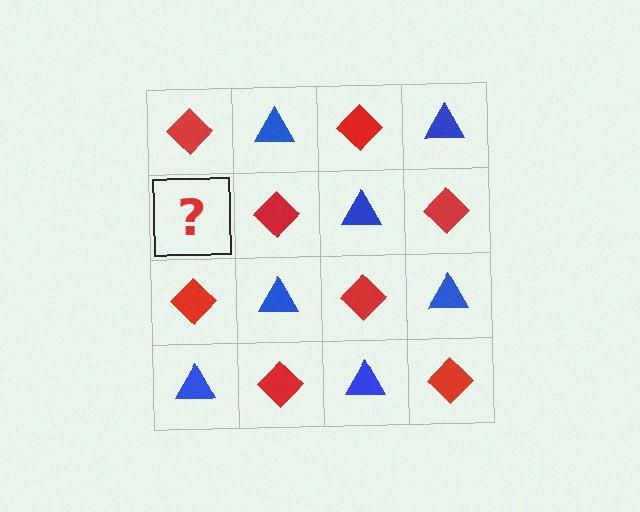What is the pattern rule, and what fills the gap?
The rule is that it alternates red diamond and blue triangle in a checkerboard pattern. The gap should be filled with a blue triangle.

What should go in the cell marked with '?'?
The missing cell should contain a blue triangle.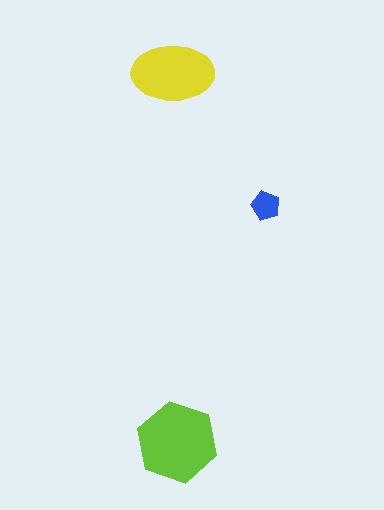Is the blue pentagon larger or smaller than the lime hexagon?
Smaller.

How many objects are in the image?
There are 3 objects in the image.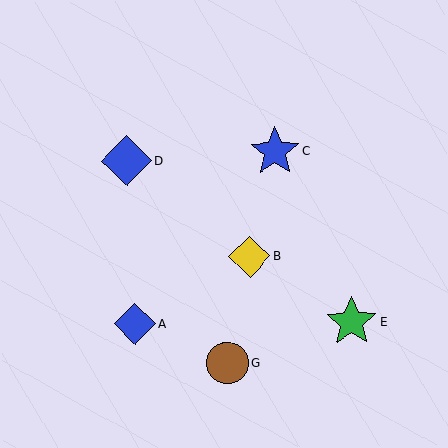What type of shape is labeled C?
Shape C is a blue star.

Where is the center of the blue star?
The center of the blue star is at (275, 152).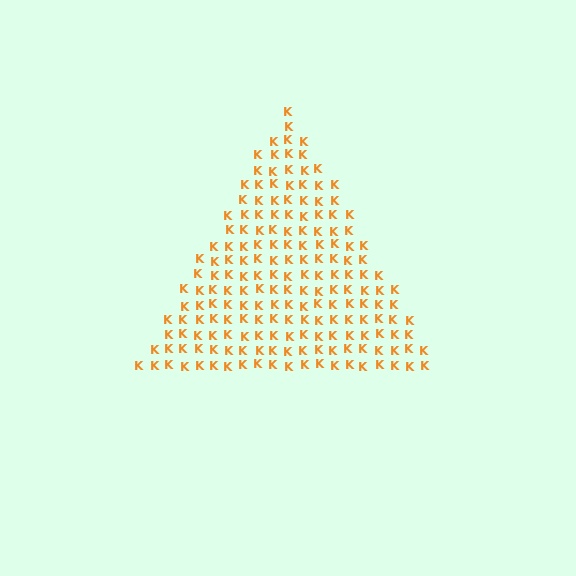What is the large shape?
The large shape is a triangle.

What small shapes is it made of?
It is made of small letter K's.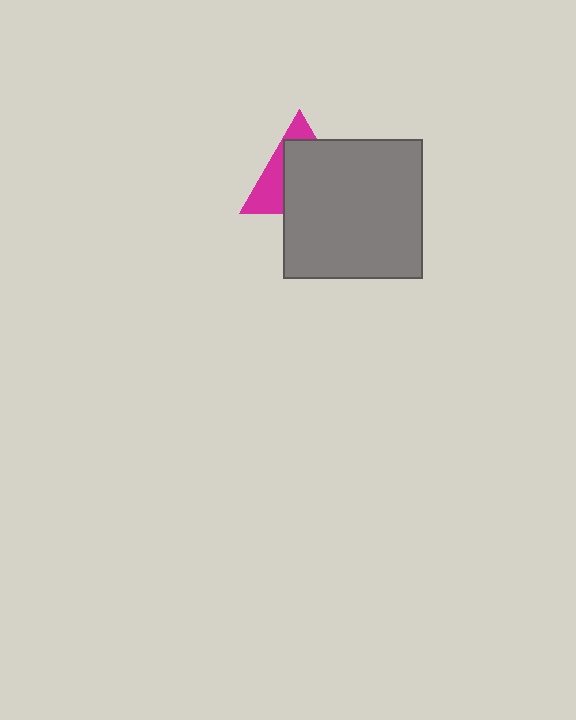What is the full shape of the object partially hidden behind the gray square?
The partially hidden object is a magenta triangle.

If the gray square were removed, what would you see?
You would see the complete magenta triangle.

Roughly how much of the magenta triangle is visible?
A small part of it is visible (roughly 36%).